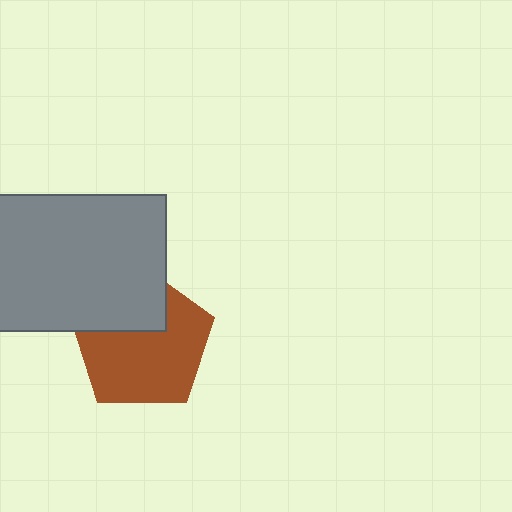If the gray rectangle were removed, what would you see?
You would see the complete brown pentagon.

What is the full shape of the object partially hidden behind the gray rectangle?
The partially hidden object is a brown pentagon.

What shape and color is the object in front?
The object in front is a gray rectangle.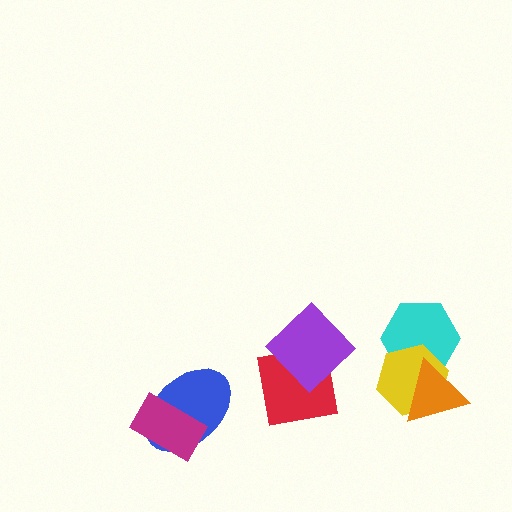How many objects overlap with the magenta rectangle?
1 object overlaps with the magenta rectangle.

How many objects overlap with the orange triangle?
2 objects overlap with the orange triangle.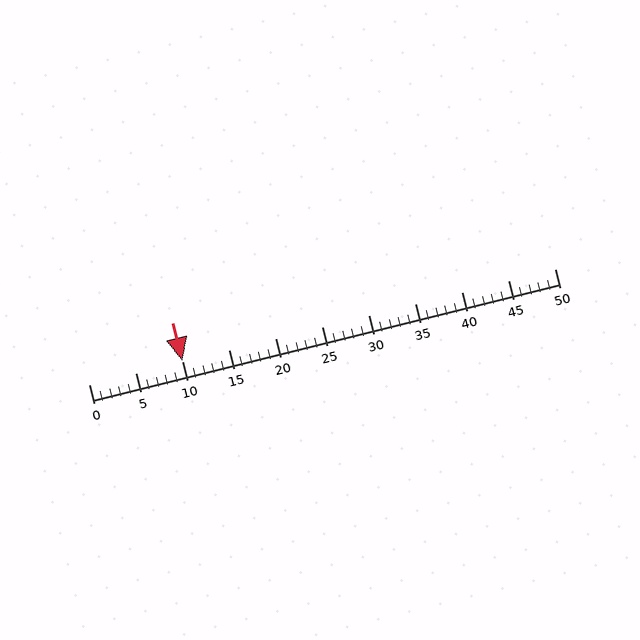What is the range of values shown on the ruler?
The ruler shows values from 0 to 50.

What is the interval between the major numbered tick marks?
The major tick marks are spaced 5 units apart.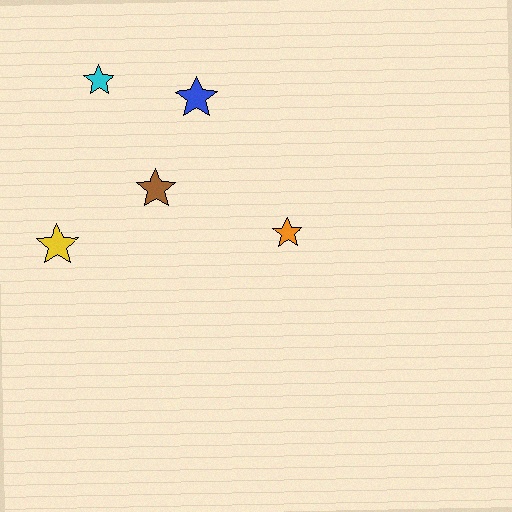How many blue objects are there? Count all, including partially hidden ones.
There is 1 blue object.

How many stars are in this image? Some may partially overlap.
There are 5 stars.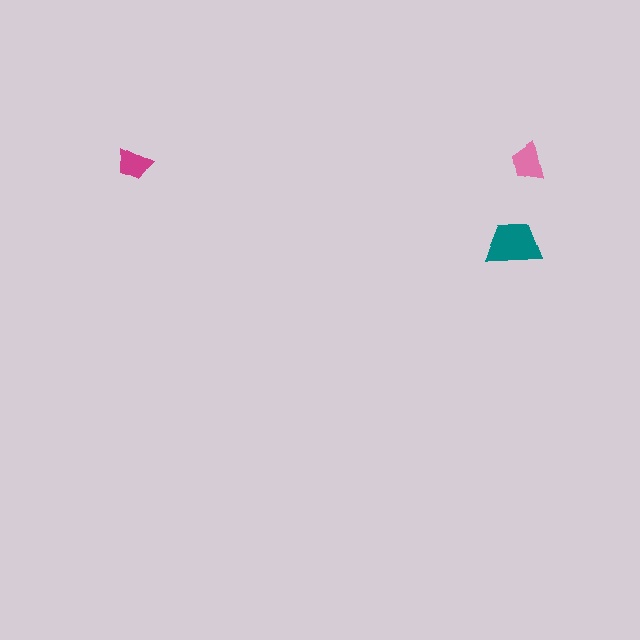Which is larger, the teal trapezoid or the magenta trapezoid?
The teal one.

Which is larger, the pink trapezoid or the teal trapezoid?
The teal one.